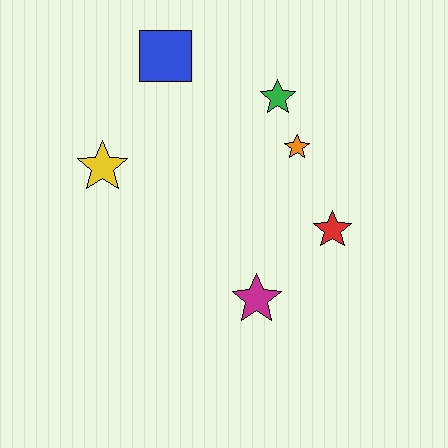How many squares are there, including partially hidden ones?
There is 1 square.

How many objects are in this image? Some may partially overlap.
There are 6 objects.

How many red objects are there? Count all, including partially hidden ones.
There is 1 red object.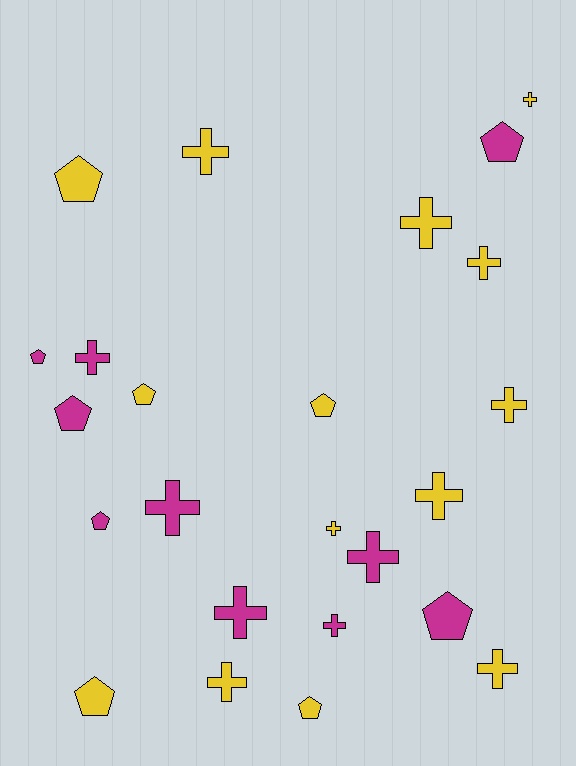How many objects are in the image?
There are 24 objects.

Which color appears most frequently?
Yellow, with 14 objects.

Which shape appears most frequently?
Cross, with 14 objects.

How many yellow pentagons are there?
There are 5 yellow pentagons.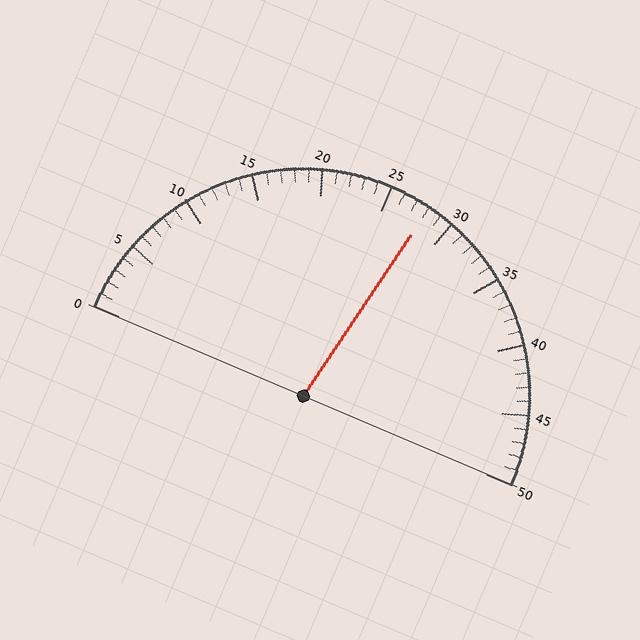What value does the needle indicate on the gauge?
The needle indicates approximately 28.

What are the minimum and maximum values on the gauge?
The gauge ranges from 0 to 50.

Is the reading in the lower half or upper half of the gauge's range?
The reading is in the upper half of the range (0 to 50).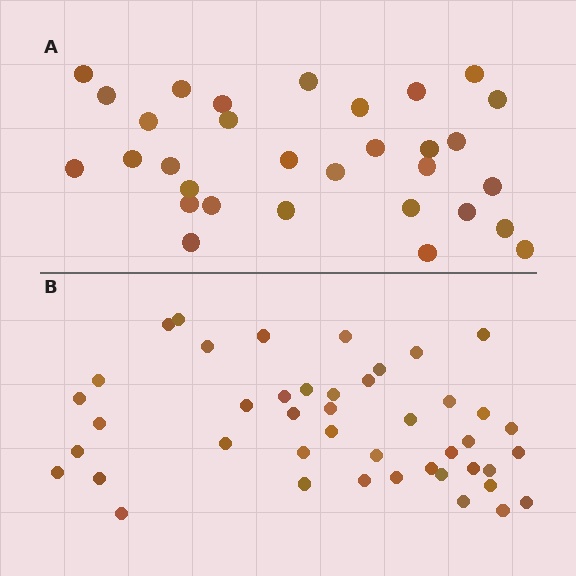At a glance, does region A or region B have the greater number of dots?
Region B (the bottom region) has more dots.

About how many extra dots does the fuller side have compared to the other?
Region B has approximately 15 more dots than region A.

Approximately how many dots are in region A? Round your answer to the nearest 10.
About 30 dots. (The exact count is 31, which rounds to 30.)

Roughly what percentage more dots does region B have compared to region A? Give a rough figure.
About 40% more.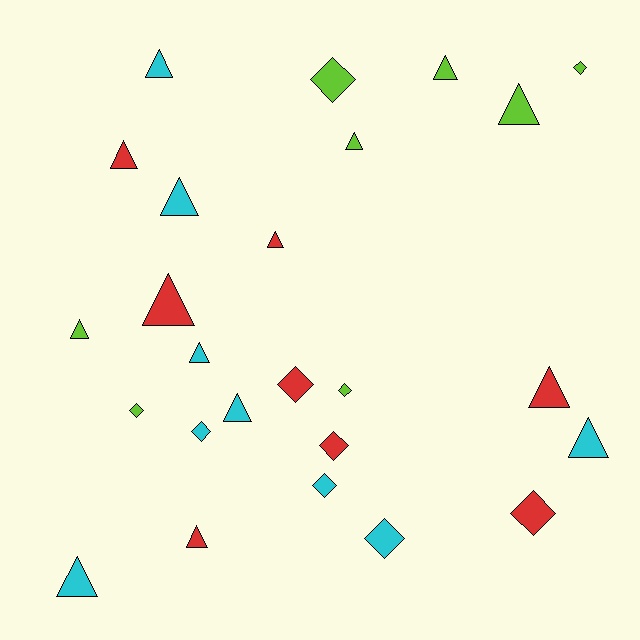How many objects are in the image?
There are 25 objects.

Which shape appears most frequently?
Triangle, with 15 objects.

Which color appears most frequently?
Cyan, with 9 objects.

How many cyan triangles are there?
There are 6 cyan triangles.